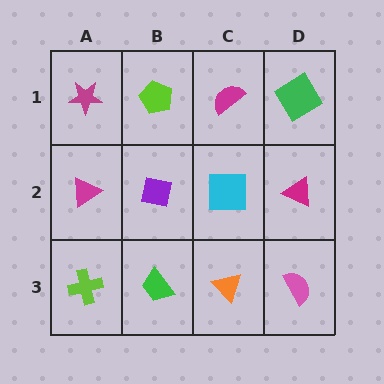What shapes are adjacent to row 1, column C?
A cyan square (row 2, column C), a lime pentagon (row 1, column B), a green diamond (row 1, column D).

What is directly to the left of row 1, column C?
A lime pentagon.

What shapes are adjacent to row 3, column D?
A magenta triangle (row 2, column D), an orange triangle (row 3, column C).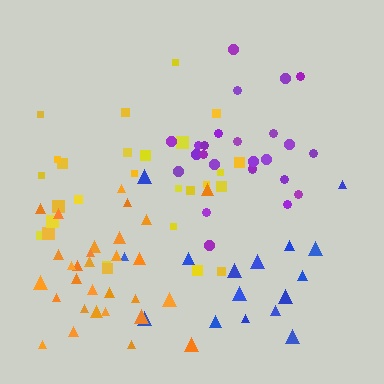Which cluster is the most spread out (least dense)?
Blue.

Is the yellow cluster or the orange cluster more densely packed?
Orange.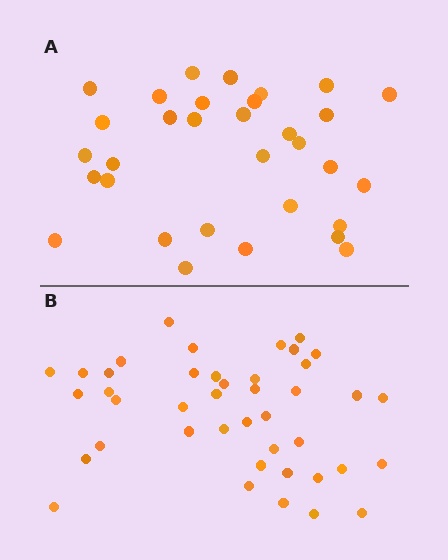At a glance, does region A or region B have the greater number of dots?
Region B (the bottom region) has more dots.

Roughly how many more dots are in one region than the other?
Region B has roughly 10 or so more dots than region A.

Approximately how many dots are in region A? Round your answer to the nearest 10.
About 30 dots. (The exact count is 32, which rounds to 30.)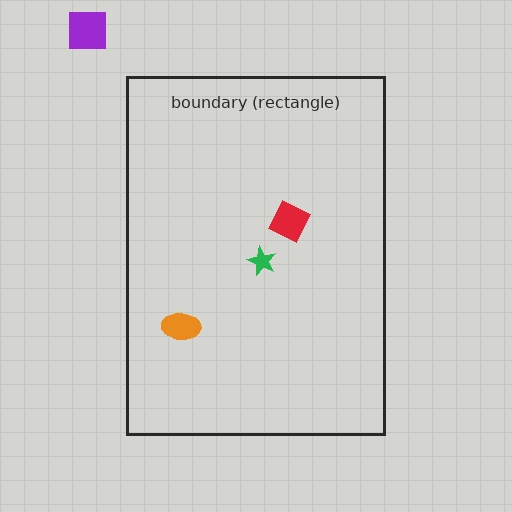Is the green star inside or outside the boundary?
Inside.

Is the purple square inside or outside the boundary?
Outside.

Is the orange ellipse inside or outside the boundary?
Inside.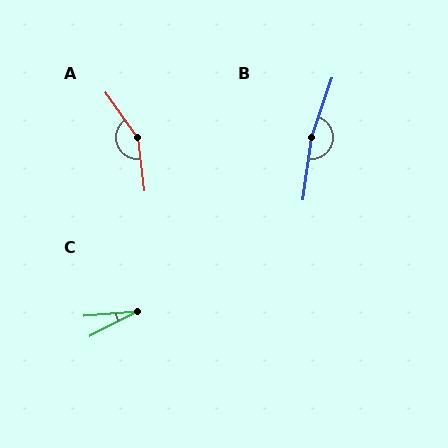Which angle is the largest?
B, at approximately 169 degrees.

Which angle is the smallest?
C, at approximately 23 degrees.